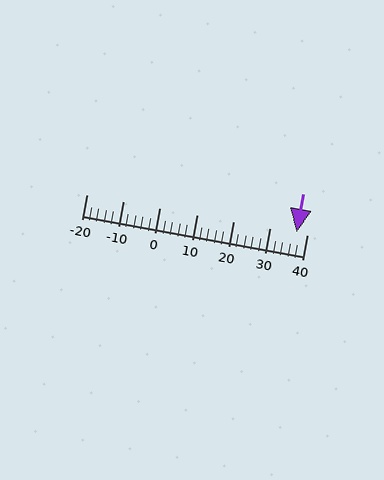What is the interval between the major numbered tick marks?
The major tick marks are spaced 10 units apart.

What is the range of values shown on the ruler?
The ruler shows values from -20 to 40.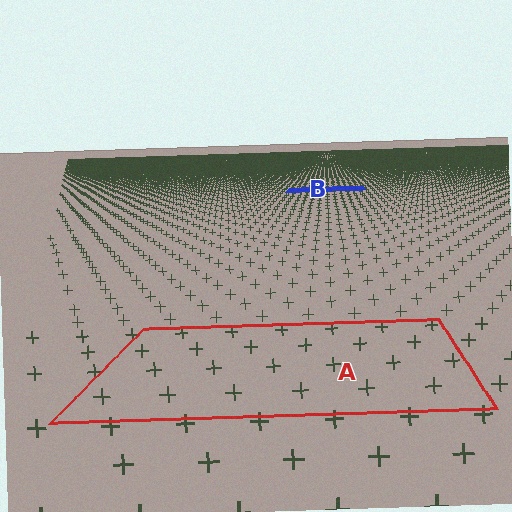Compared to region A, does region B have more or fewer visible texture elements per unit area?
Region B has more texture elements per unit area — they are packed more densely because it is farther away.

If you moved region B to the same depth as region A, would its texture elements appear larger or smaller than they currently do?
They would appear larger. At a closer depth, the same texture elements are projected at a bigger on-screen size.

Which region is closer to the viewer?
Region A is closer. The texture elements there are larger and more spread out.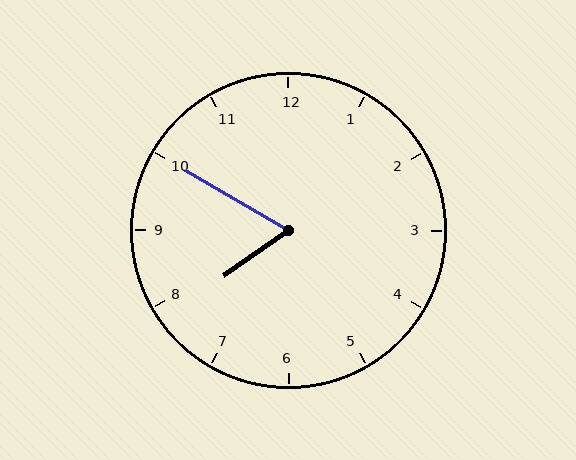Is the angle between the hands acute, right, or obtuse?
It is acute.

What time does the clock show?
7:50.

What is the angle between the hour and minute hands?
Approximately 65 degrees.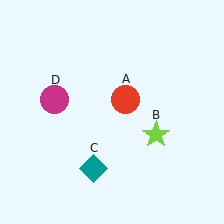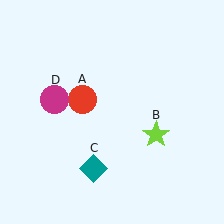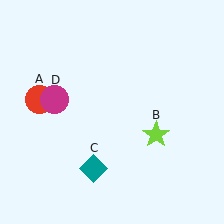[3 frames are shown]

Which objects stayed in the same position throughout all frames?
Lime star (object B) and teal diamond (object C) and magenta circle (object D) remained stationary.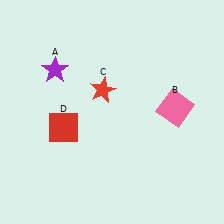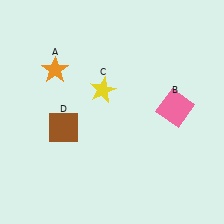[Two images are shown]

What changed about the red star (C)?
In Image 1, C is red. In Image 2, it changed to yellow.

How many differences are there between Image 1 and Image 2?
There are 3 differences between the two images.